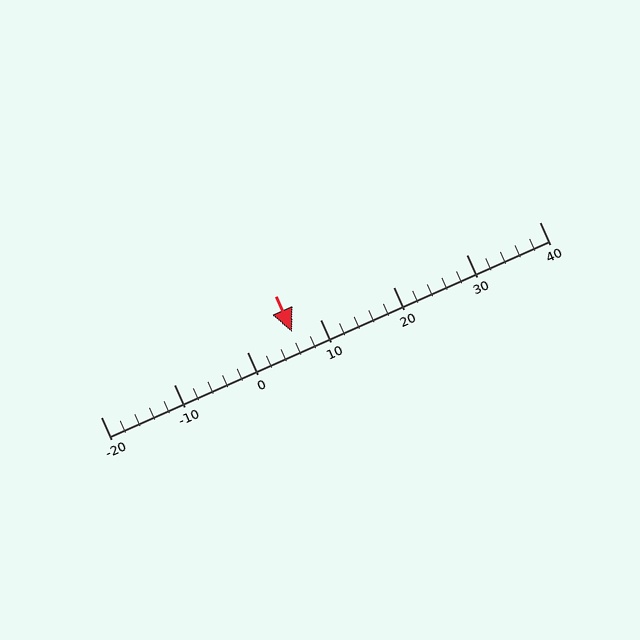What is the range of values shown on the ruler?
The ruler shows values from -20 to 40.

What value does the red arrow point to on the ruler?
The red arrow points to approximately 6.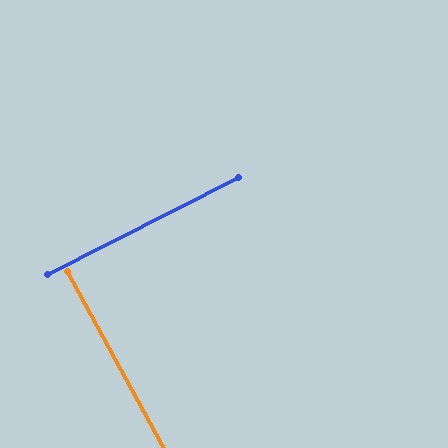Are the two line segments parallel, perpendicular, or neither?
Perpendicular — they meet at approximately 88°.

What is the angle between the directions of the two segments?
Approximately 88 degrees.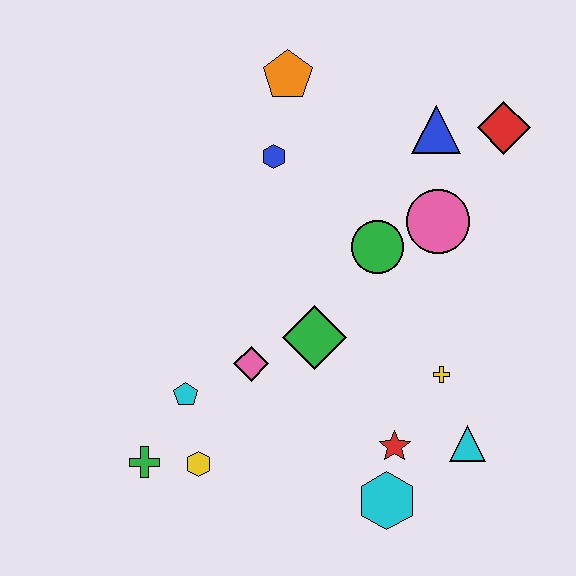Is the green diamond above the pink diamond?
Yes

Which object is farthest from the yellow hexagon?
The red diamond is farthest from the yellow hexagon.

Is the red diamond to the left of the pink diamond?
No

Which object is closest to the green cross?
The yellow hexagon is closest to the green cross.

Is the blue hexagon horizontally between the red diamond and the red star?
No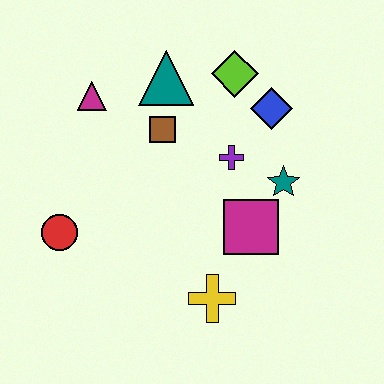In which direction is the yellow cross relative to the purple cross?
The yellow cross is below the purple cross.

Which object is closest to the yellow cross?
The magenta square is closest to the yellow cross.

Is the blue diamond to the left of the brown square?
No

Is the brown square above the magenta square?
Yes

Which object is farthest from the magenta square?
The magenta triangle is farthest from the magenta square.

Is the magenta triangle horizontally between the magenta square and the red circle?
Yes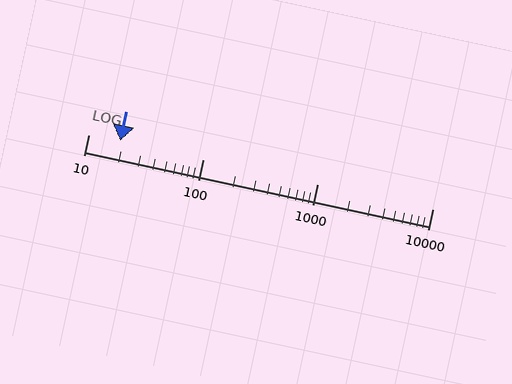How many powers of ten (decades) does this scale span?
The scale spans 3 decades, from 10 to 10000.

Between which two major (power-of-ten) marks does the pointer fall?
The pointer is between 10 and 100.